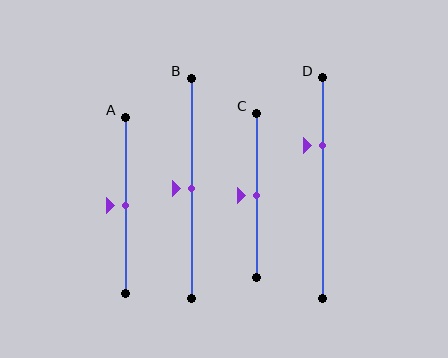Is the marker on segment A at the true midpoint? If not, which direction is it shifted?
Yes, the marker on segment A is at the true midpoint.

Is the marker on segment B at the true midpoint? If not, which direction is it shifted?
Yes, the marker on segment B is at the true midpoint.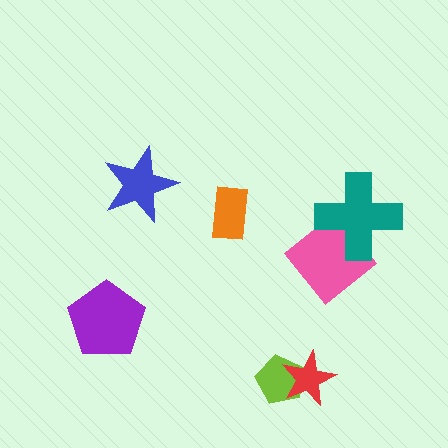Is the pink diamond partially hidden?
Yes, it is partially covered by another shape.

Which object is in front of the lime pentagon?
The red star is in front of the lime pentagon.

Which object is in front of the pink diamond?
The teal cross is in front of the pink diamond.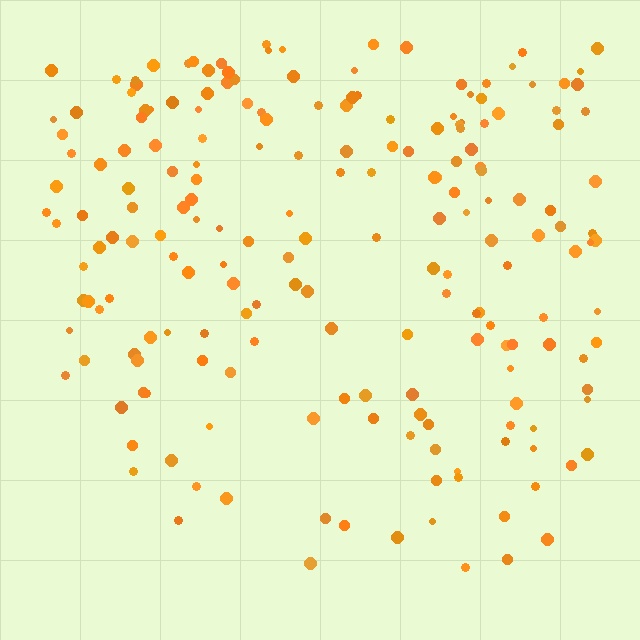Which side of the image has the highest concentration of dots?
The top.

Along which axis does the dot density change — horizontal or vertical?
Vertical.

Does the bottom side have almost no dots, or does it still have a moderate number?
Still a moderate number, just noticeably fewer than the top.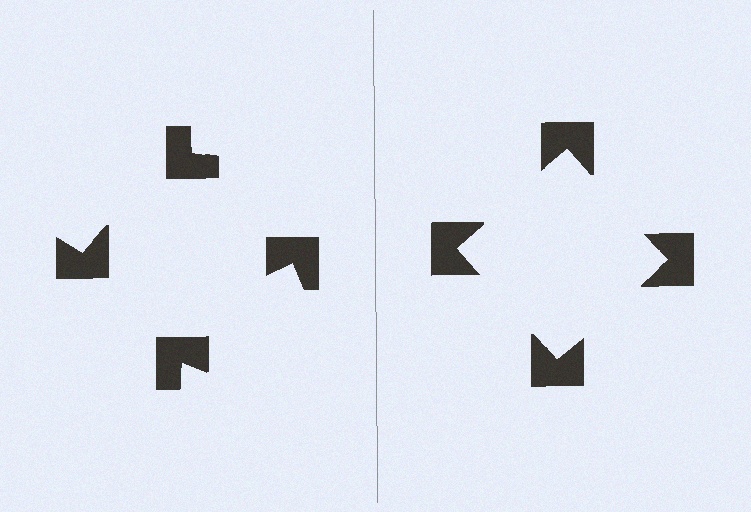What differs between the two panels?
The notched squares are positioned identically on both sides; only the wedge orientations differ. On the right they align to a square; on the left they are misaligned.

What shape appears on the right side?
An illusory square.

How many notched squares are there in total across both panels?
8 — 4 on each side.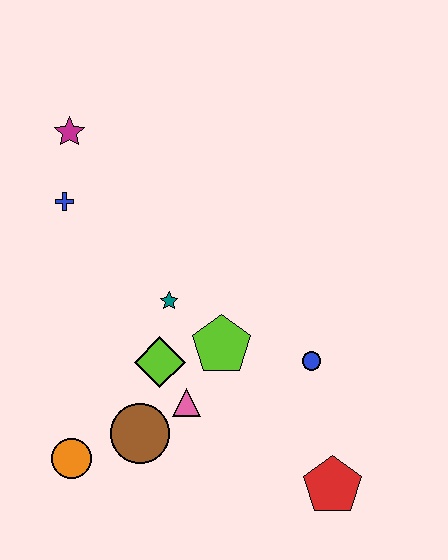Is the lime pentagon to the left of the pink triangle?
No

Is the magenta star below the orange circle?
No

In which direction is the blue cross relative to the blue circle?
The blue cross is to the left of the blue circle.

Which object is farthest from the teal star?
The red pentagon is farthest from the teal star.